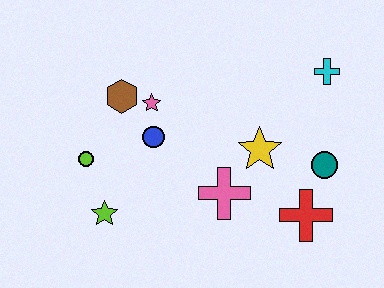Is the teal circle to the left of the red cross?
No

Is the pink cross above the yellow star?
No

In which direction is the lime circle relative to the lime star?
The lime circle is above the lime star.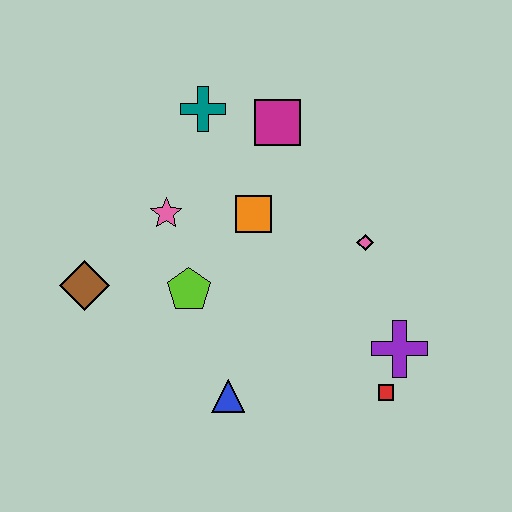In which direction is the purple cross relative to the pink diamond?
The purple cross is below the pink diamond.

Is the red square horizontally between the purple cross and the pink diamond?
Yes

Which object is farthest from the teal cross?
The red square is farthest from the teal cross.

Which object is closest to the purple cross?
The red square is closest to the purple cross.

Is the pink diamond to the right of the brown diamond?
Yes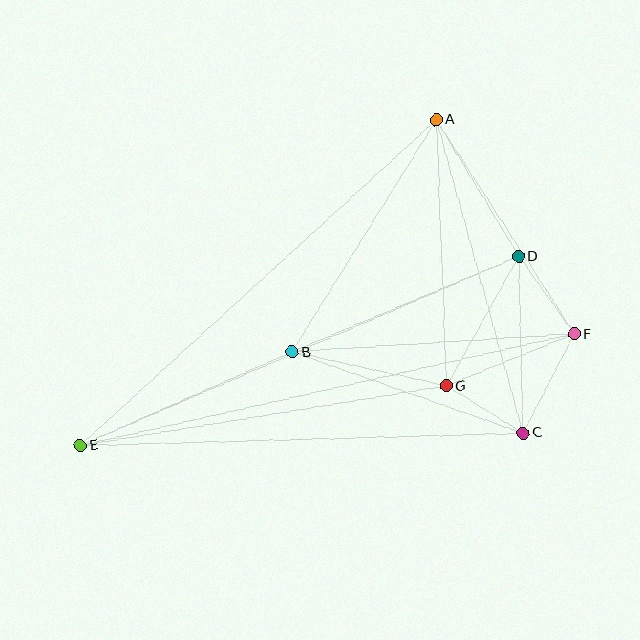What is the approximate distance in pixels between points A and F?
The distance between A and F is approximately 255 pixels.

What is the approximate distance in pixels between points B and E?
The distance between B and E is approximately 231 pixels.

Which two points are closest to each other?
Points C and G are closest to each other.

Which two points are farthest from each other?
Points E and F are farthest from each other.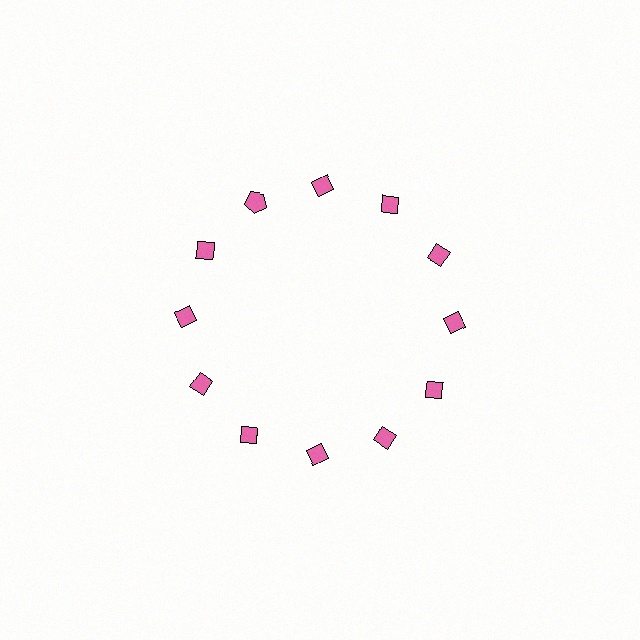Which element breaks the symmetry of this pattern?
The pink pentagon at roughly the 11 o'clock position breaks the symmetry. All other shapes are pink diamonds.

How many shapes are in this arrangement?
There are 12 shapes arranged in a ring pattern.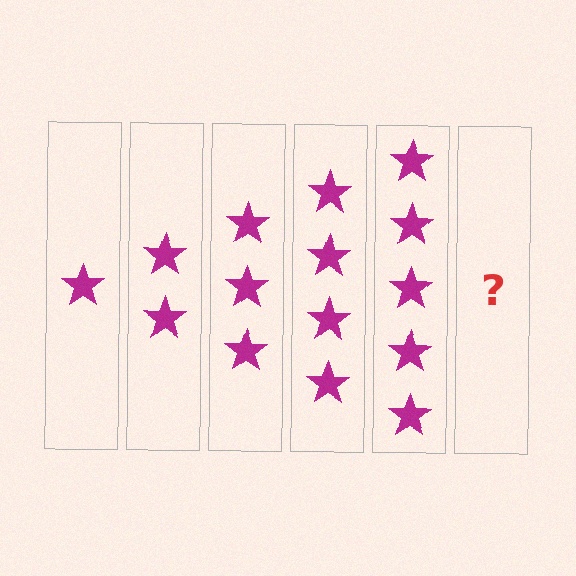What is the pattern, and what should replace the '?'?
The pattern is that each step adds one more star. The '?' should be 6 stars.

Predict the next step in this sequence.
The next step is 6 stars.